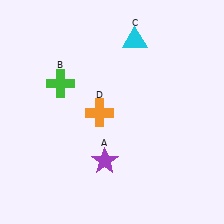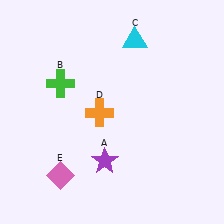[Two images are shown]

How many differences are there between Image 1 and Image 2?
There is 1 difference between the two images.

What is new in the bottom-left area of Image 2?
A pink diamond (E) was added in the bottom-left area of Image 2.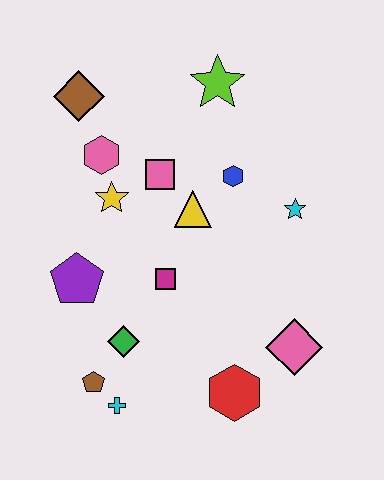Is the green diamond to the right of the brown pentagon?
Yes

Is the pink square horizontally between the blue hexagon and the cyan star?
No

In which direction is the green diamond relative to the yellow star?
The green diamond is below the yellow star.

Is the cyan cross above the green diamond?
No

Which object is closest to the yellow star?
The pink hexagon is closest to the yellow star.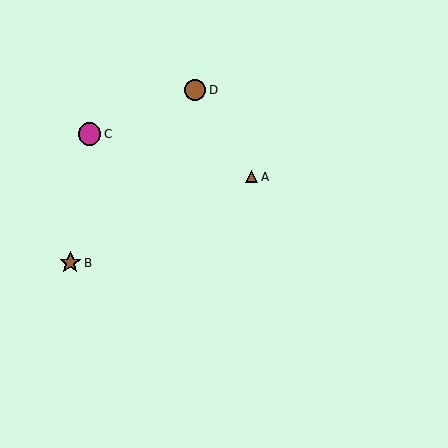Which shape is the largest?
The magenta circle (labeled C) is the largest.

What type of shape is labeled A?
Shape A is a brown triangle.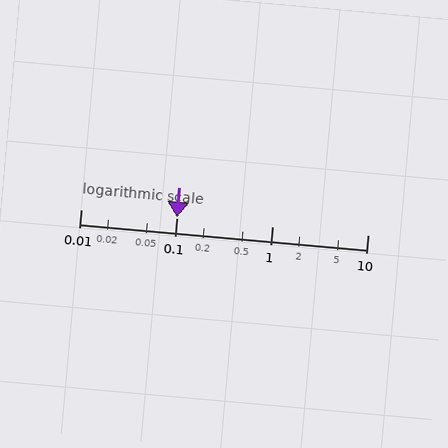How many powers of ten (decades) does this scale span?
The scale spans 3 decades, from 0.01 to 10.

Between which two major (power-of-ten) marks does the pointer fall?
The pointer is between 0.1 and 1.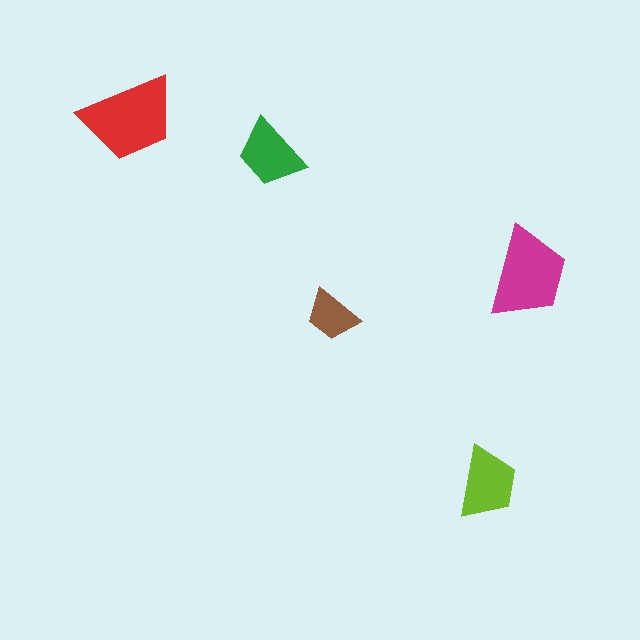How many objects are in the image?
There are 5 objects in the image.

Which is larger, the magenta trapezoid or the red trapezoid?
The red one.